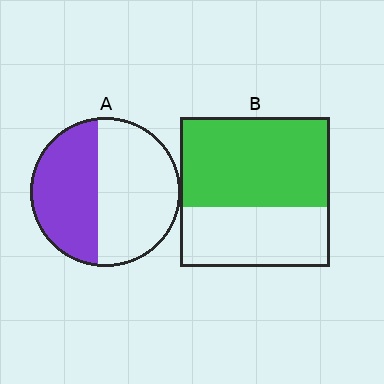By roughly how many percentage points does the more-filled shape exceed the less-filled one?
By roughly 15 percentage points (B over A).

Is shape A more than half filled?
No.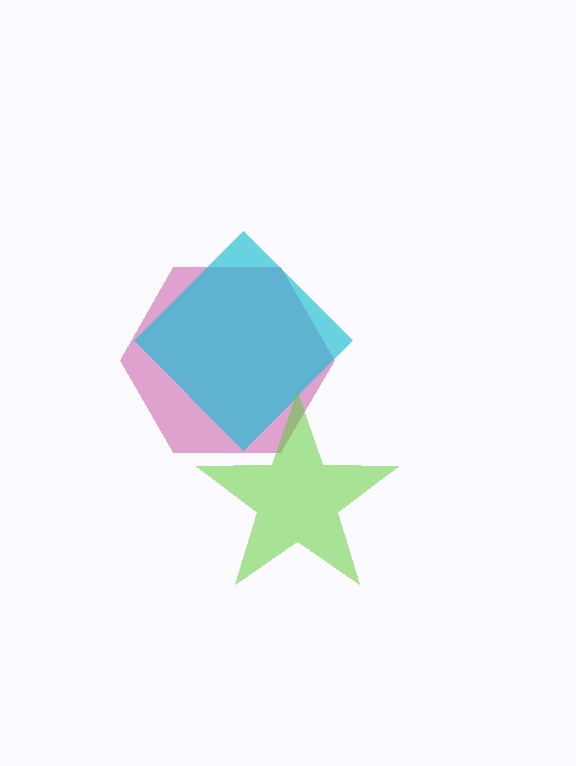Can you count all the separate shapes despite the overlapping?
Yes, there are 3 separate shapes.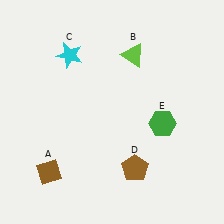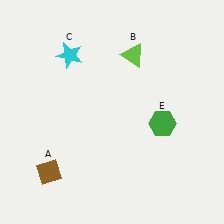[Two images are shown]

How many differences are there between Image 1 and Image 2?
There is 1 difference between the two images.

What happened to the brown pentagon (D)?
The brown pentagon (D) was removed in Image 2. It was in the bottom-right area of Image 1.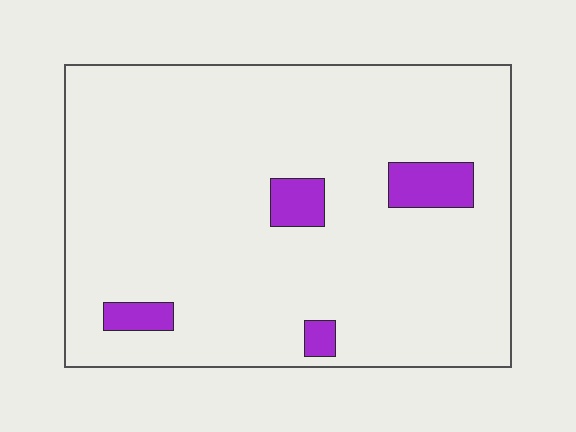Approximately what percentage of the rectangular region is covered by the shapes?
Approximately 5%.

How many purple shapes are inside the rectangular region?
4.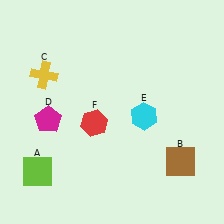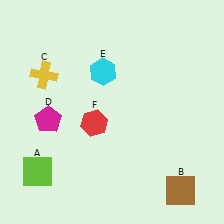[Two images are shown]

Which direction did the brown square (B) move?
The brown square (B) moved down.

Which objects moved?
The objects that moved are: the brown square (B), the cyan hexagon (E).